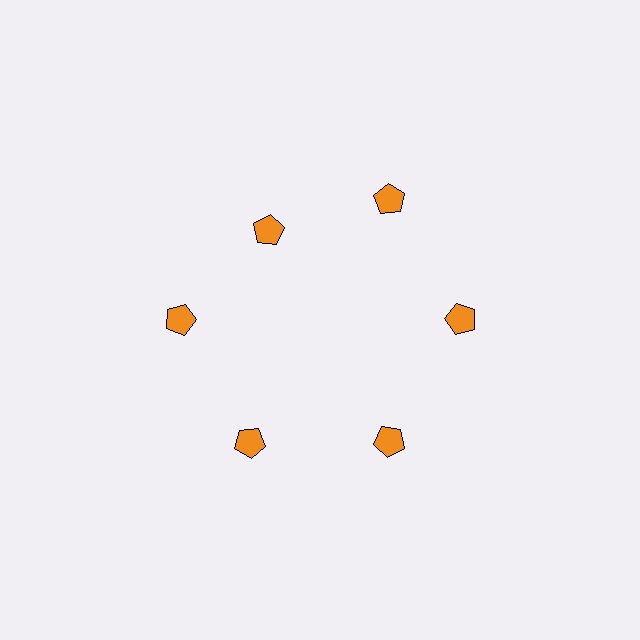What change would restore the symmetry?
The symmetry would be restored by moving it outward, back onto the ring so that all 6 pentagons sit at equal angles and equal distance from the center.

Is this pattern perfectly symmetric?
No. The 6 orange pentagons are arranged in a ring, but one element near the 11 o'clock position is pulled inward toward the center, breaking the 6-fold rotational symmetry.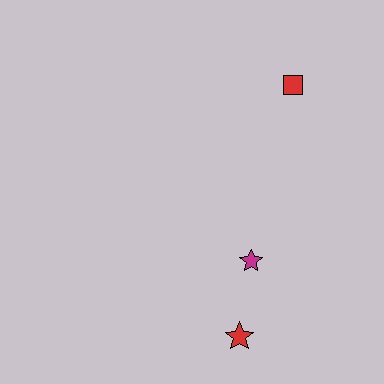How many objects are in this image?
There are 3 objects.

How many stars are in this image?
There are 2 stars.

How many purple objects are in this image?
There are no purple objects.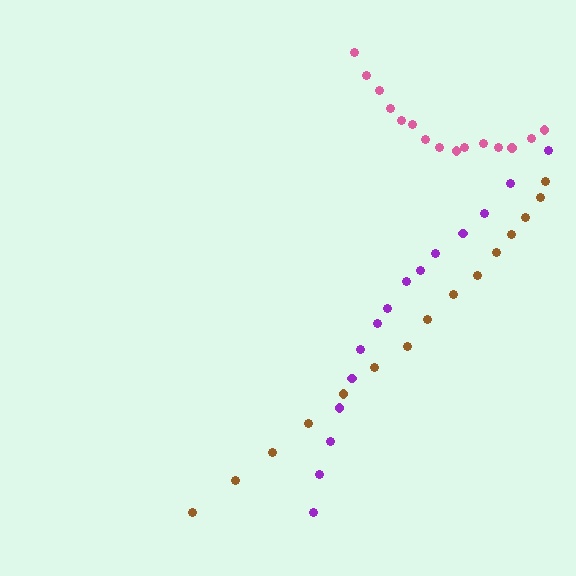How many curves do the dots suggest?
There are 3 distinct paths.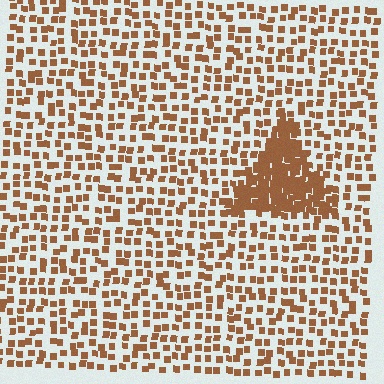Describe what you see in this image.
The image contains small brown elements arranged at two different densities. A triangle-shaped region is visible where the elements are more densely packed than the surrounding area.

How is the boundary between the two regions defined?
The boundary is defined by a change in element density (approximately 2.9x ratio). All elements are the same color, size, and shape.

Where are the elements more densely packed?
The elements are more densely packed inside the triangle boundary.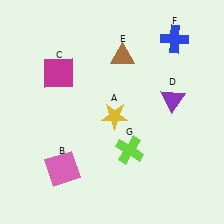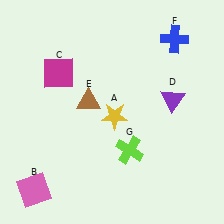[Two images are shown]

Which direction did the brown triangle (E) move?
The brown triangle (E) moved down.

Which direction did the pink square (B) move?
The pink square (B) moved left.